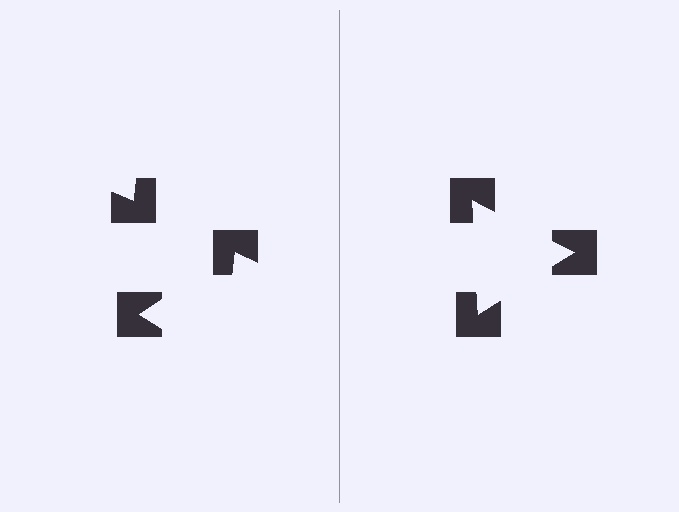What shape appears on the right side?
An illusory triangle.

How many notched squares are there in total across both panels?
6 — 3 on each side.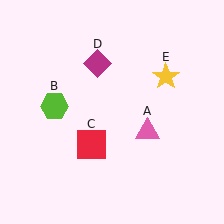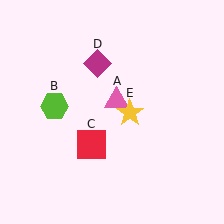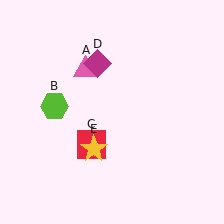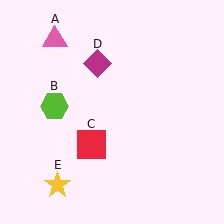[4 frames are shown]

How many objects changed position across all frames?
2 objects changed position: pink triangle (object A), yellow star (object E).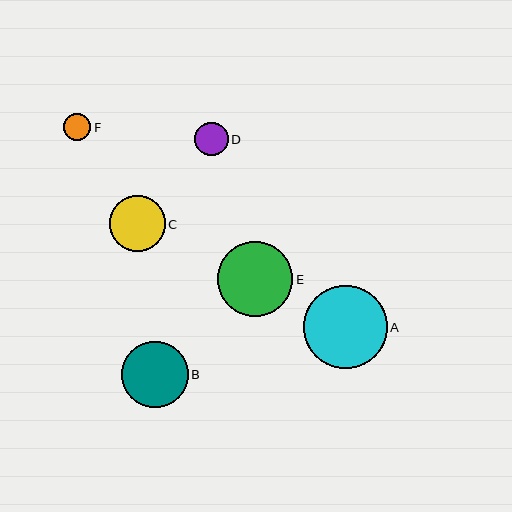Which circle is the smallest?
Circle F is the smallest with a size of approximately 27 pixels.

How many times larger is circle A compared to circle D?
Circle A is approximately 2.5 times the size of circle D.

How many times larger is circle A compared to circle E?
Circle A is approximately 1.1 times the size of circle E.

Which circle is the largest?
Circle A is the largest with a size of approximately 84 pixels.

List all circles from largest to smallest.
From largest to smallest: A, E, B, C, D, F.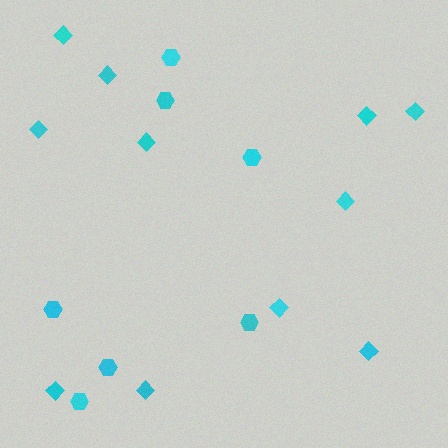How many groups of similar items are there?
There are 2 groups: one group of hexagons (7) and one group of diamonds (11).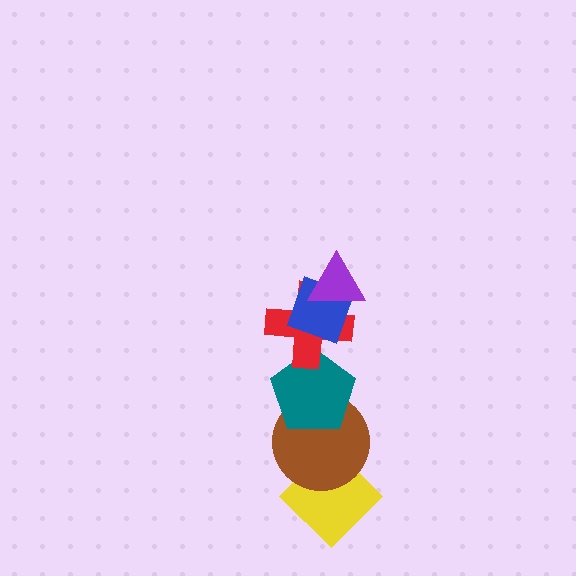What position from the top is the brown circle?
The brown circle is 5th from the top.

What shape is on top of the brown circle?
The teal pentagon is on top of the brown circle.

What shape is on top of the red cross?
The blue diamond is on top of the red cross.